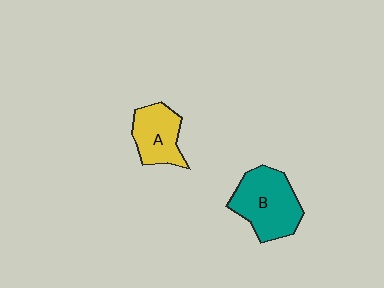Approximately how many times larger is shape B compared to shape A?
Approximately 1.5 times.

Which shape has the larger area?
Shape B (teal).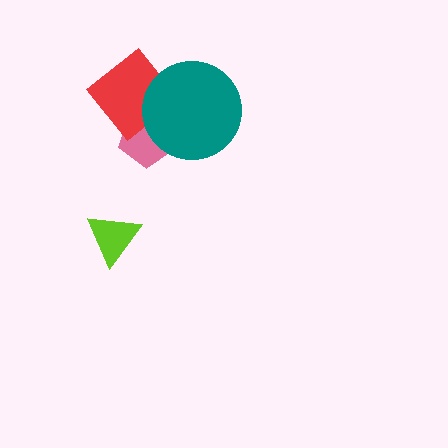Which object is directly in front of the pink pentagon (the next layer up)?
The red diamond is directly in front of the pink pentagon.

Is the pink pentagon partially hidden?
Yes, it is partially covered by another shape.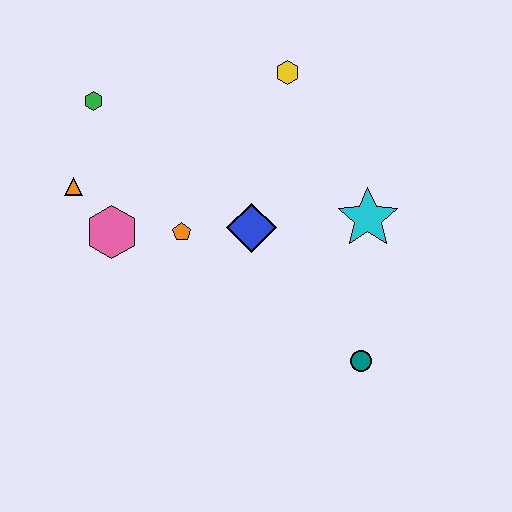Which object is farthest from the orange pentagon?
The teal circle is farthest from the orange pentagon.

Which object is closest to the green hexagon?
The orange triangle is closest to the green hexagon.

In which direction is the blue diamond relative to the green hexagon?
The blue diamond is to the right of the green hexagon.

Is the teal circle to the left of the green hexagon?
No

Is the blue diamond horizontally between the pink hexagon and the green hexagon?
No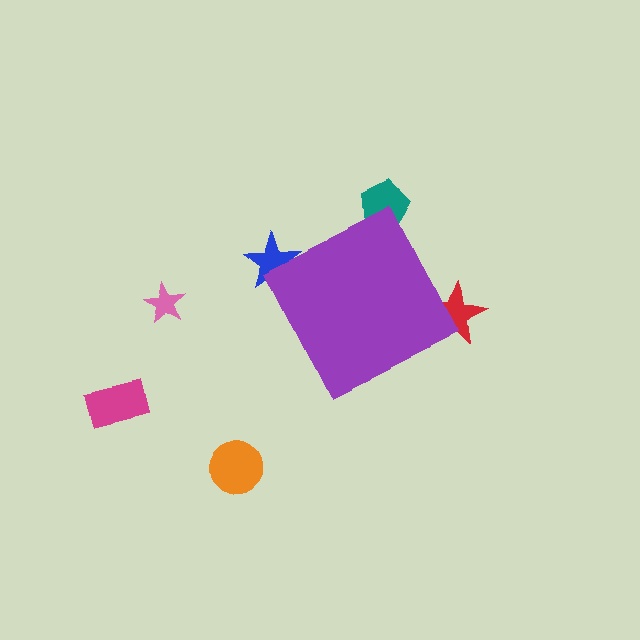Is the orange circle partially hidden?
No, the orange circle is fully visible.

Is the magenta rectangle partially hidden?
No, the magenta rectangle is fully visible.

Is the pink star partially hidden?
No, the pink star is fully visible.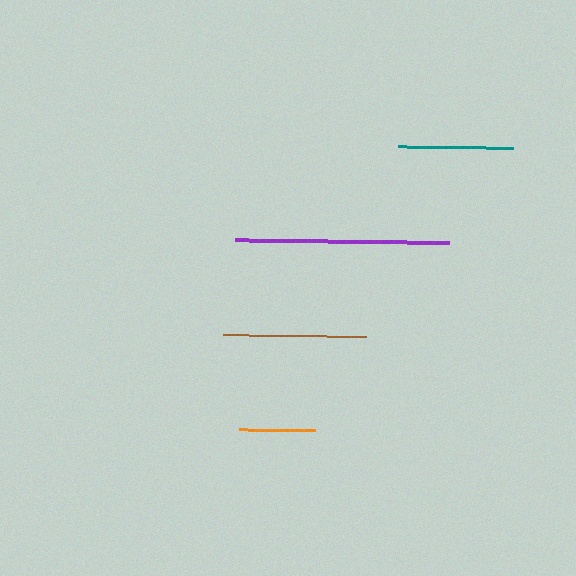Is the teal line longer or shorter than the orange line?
The teal line is longer than the orange line.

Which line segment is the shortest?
The orange line is the shortest at approximately 75 pixels.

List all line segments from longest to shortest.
From longest to shortest: purple, brown, teal, orange.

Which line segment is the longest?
The purple line is the longest at approximately 214 pixels.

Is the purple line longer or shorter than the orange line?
The purple line is longer than the orange line.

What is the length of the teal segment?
The teal segment is approximately 114 pixels long.